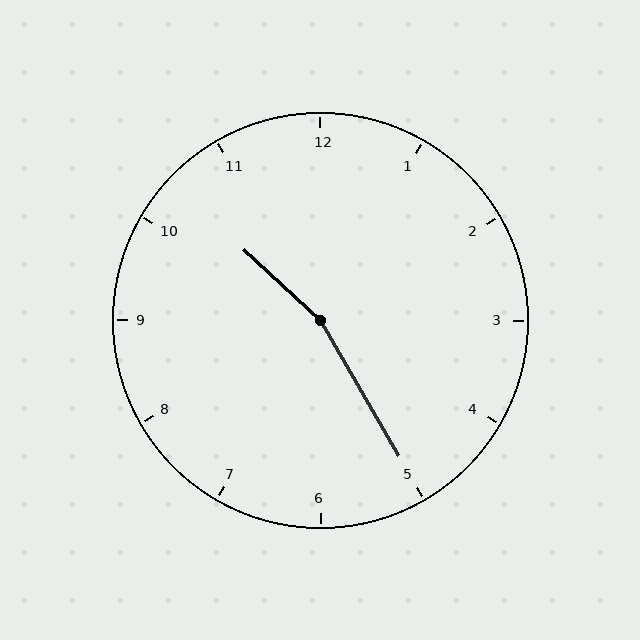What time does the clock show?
10:25.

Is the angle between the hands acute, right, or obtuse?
It is obtuse.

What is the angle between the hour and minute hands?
Approximately 162 degrees.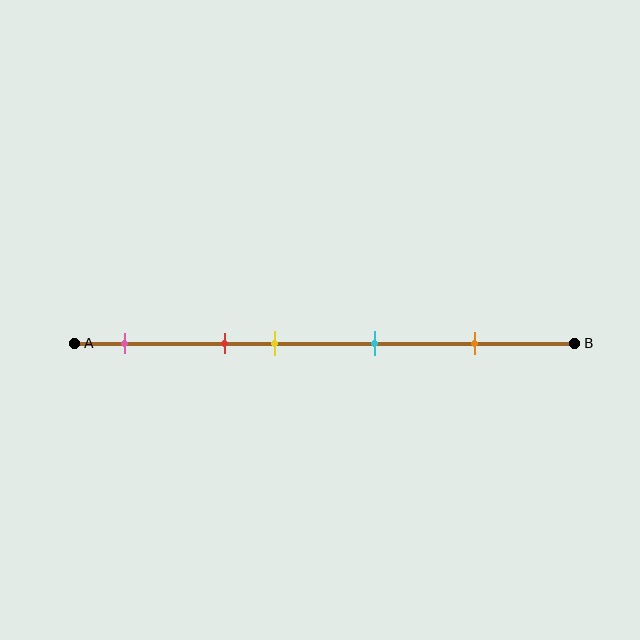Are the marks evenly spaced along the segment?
No, the marks are not evenly spaced.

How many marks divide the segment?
There are 5 marks dividing the segment.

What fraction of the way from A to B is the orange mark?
The orange mark is approximately 80% (0.8) of the way from A to B.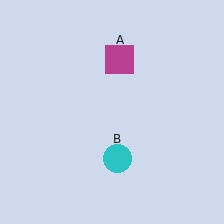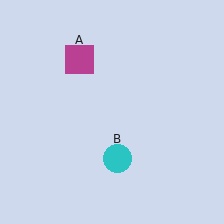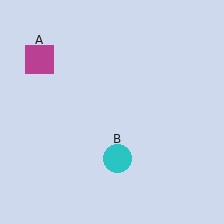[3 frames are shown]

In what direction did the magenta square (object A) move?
The magenta square (object A) moved left.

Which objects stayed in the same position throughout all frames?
Cyan circle (object B) remained stationary.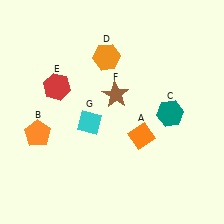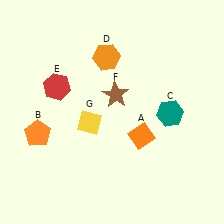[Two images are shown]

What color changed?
The diamond (G) changed from cyan in Image 1 to yellow in Image 2.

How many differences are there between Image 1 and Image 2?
There is 1 difference between the two images.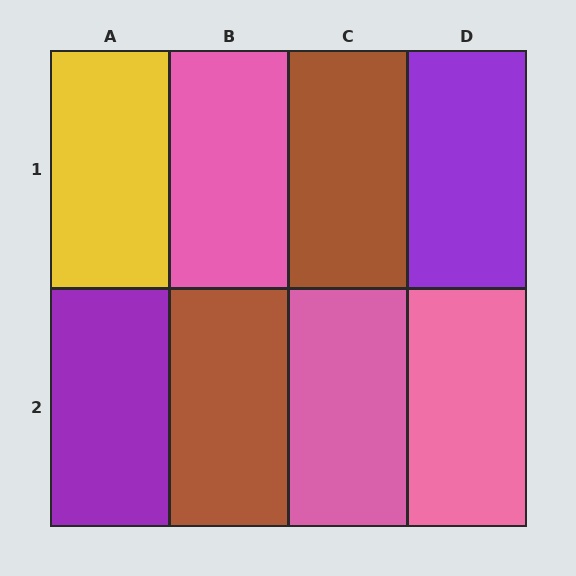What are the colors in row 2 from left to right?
Purple, brown, pink, pink.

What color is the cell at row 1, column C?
Brown.